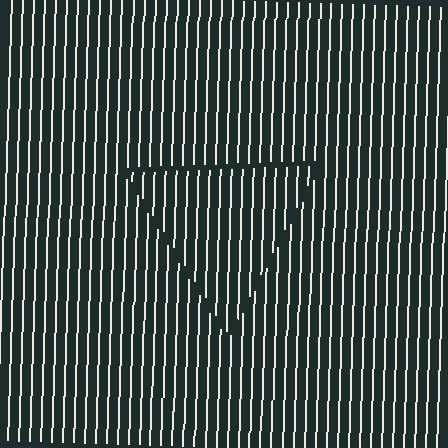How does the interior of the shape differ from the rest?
The interior of the shape contains the same grating, shifted by half a period — the contour is defined by the phase discontinuity where line-ends from the inner and outer gratings abut.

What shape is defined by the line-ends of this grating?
An illusory triangle. The interior of the shape contains the same grating, shifted by half a period — the contour is defined by the phase discontinuity where line-ends from the inner and outer gratings abut.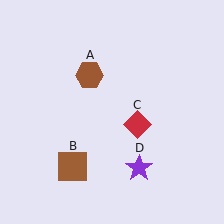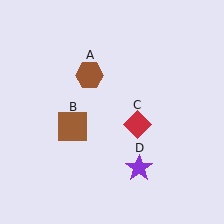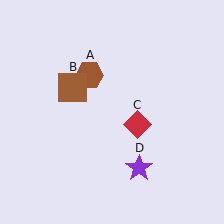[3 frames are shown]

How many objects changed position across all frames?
1 object changed position: brown square (object B).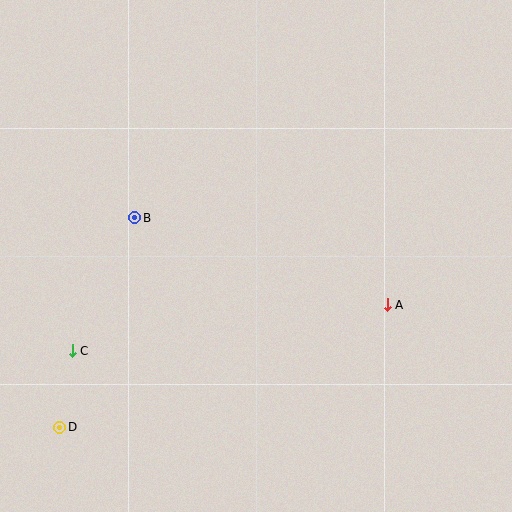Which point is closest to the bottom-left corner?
Point D is closest to the bottom-left corner.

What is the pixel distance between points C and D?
The distance between C and D is 78 pixels.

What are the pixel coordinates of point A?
Point A is at (387, 305).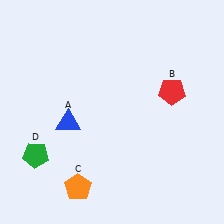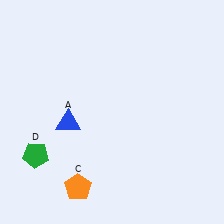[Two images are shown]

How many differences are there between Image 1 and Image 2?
There is 1 difference between the two images.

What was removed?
The red pentagon (B) was removed in Image 2.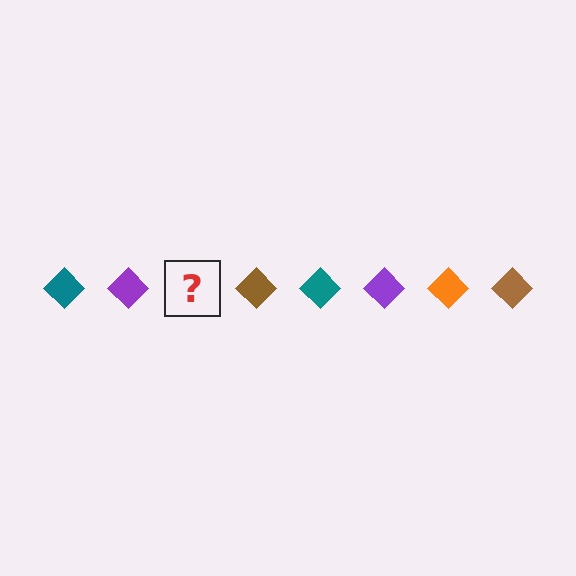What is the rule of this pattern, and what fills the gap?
The rule is that the pattern cycles through teal, purple, orange, brown diamonds. The gap should be filled with an orange diamond.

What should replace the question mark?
The question mark should be replaced with an orange diamond.